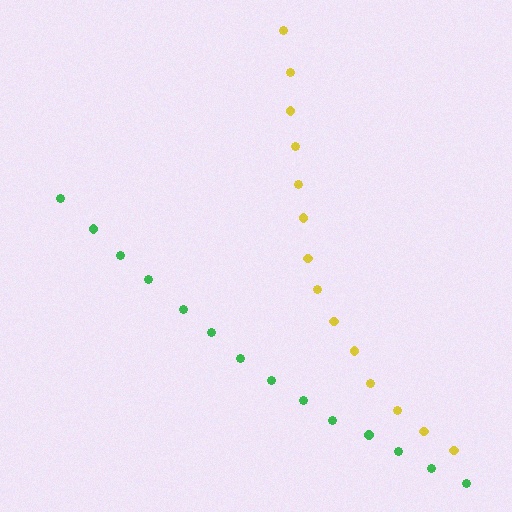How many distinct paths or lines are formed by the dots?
There are 2 distinct paths.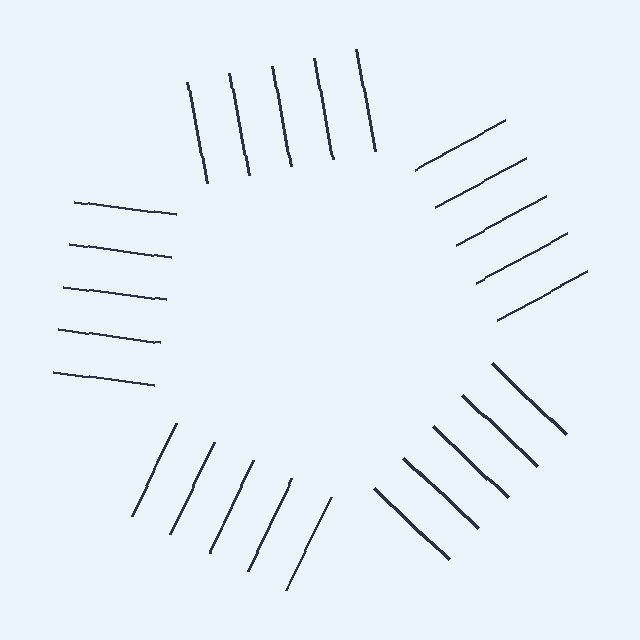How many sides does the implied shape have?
5 sides — the line-ends trace a pentagon.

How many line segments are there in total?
25 — 5 along each of the 5 edges.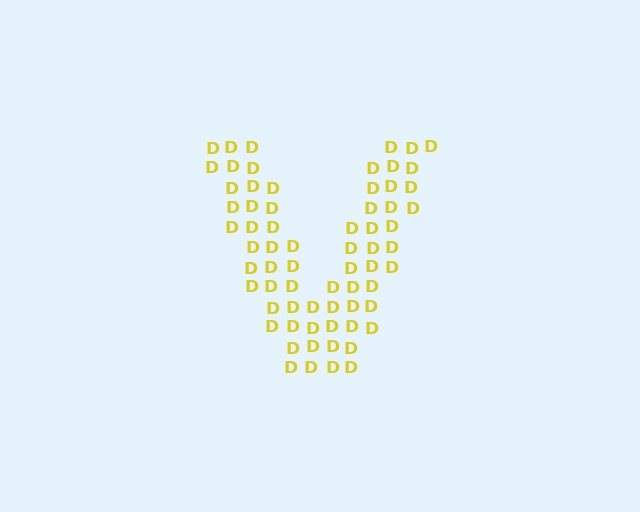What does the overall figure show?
The overall figure shows the letter V.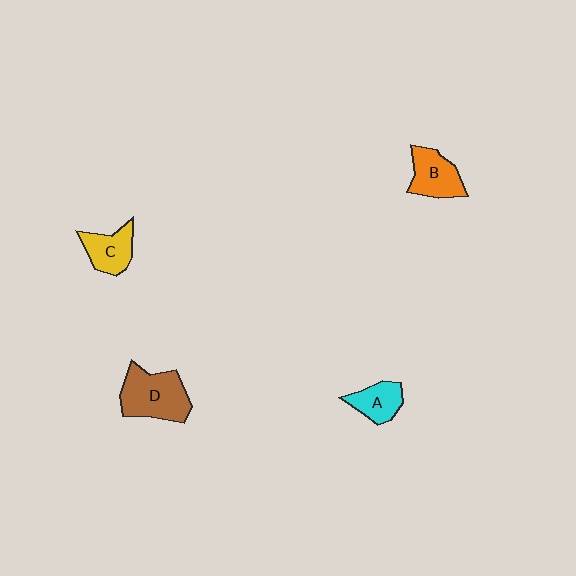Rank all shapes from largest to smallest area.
From largest to smallest: D (brown), B (orange), C (yellow), A (cyan).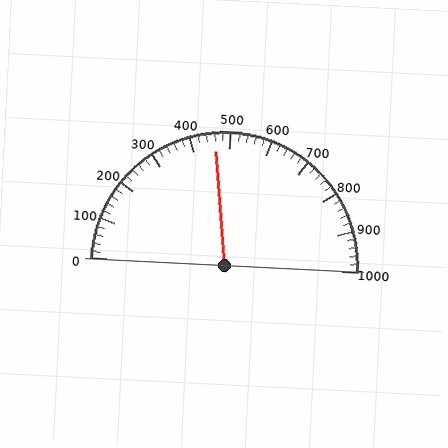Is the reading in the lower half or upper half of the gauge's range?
The reading is in the lower half of the range (0 to 1000).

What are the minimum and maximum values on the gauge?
The gauge ranges from 0 to 1000.